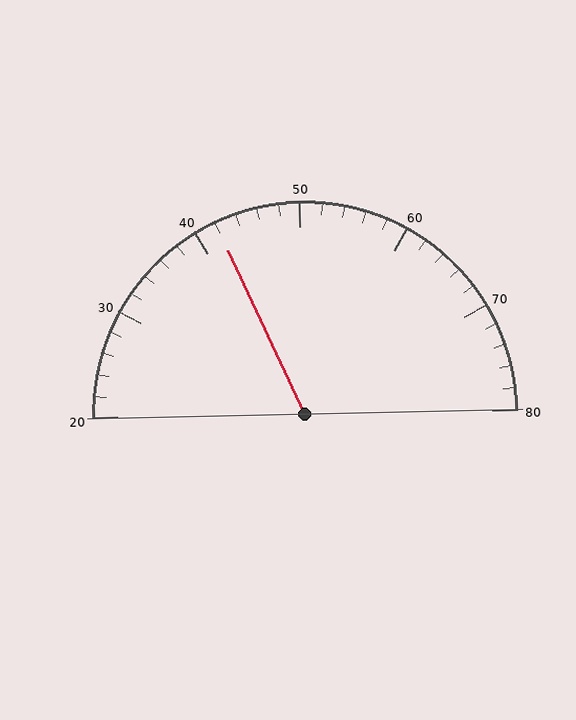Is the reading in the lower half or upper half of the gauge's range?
The reading is in the lower half of the range (20 to 80).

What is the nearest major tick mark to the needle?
The nearest major tick mark is 40.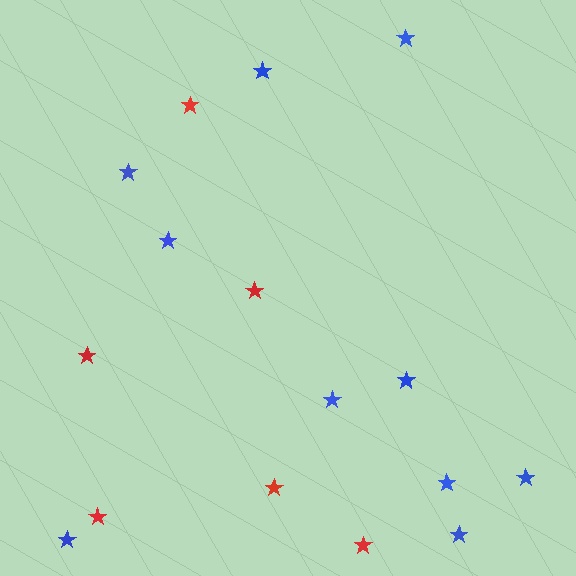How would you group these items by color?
There are 2 groups: one group of red stars (6) and one group of blue stars (10).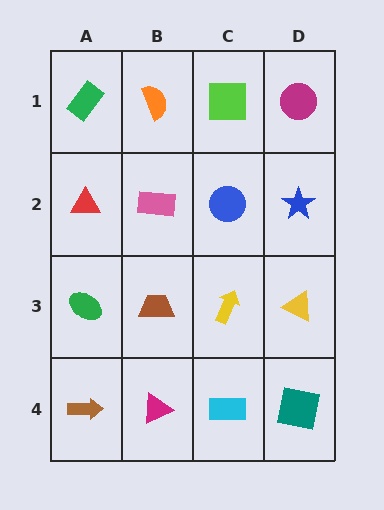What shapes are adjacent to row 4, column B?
A brown trapezoid (row 3, column B), a brown arrow (row 4, column A), a cyan rectangle (row 4, column C).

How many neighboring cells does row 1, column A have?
2.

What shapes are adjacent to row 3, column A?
A red triangle (row 2, column A), a brown arrow (row 4, column A), a brown trapezoid (row 3, column B).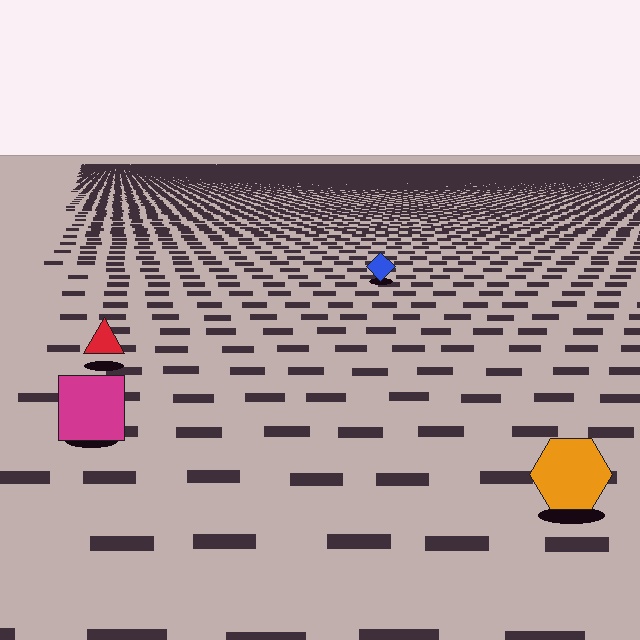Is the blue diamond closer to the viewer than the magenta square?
No. The magenta square is closer — you can tell from the texture gradient: the ground texture is coarser near it.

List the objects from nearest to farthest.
From nearest to farthest: the orange hexagon, the magenta square, the red triangle, the blue diamond.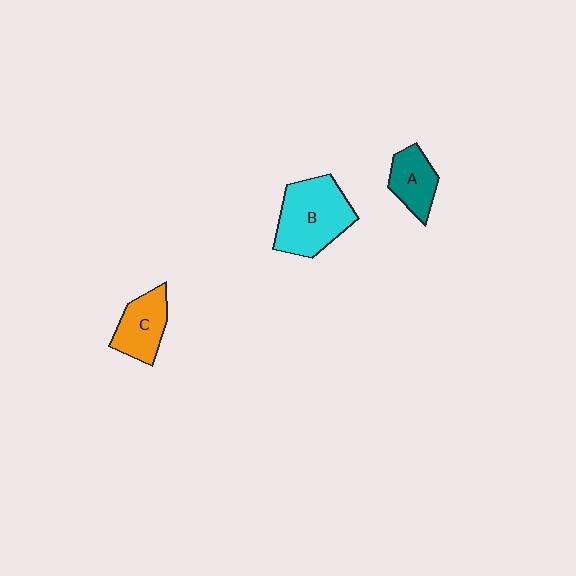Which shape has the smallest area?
Shape A (teal).